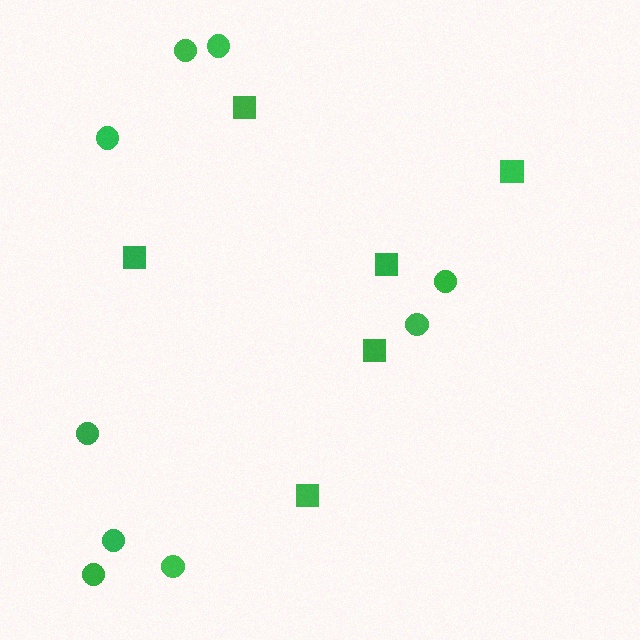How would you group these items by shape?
There are 2 groups: one group of squares (6) and one group of circles (9).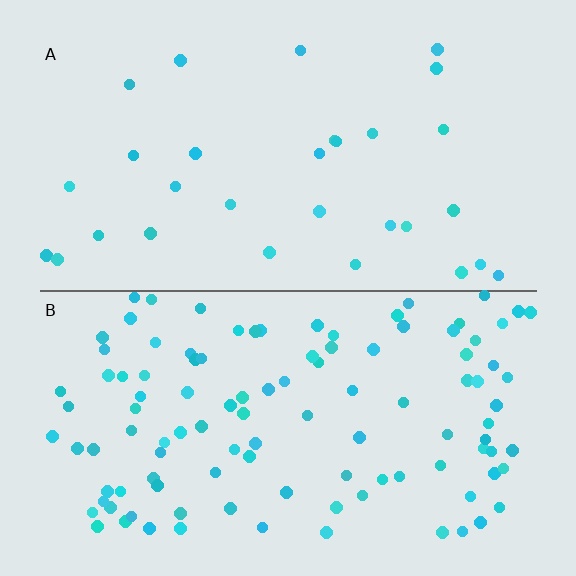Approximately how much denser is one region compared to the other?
Approximately 3.6× — region B over region A.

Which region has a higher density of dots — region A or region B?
B (the bottom).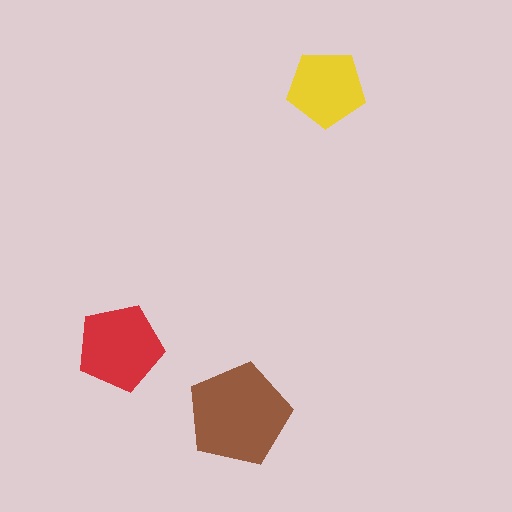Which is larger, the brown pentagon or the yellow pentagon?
The brown one.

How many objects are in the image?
There are 3 objects in the image.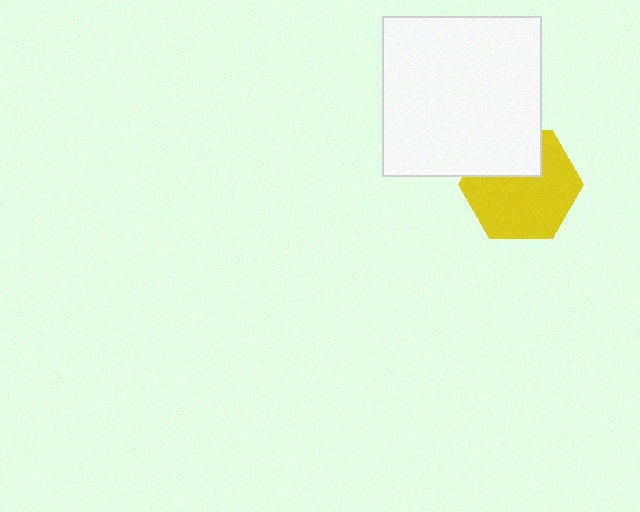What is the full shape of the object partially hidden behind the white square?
The partially hidden object is a yellow hexagon.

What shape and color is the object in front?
The object in front is a white square.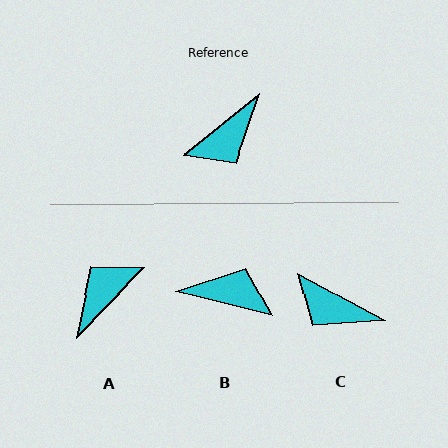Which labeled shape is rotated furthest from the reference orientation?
A, about 173 degrees away.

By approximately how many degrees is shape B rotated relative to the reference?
Approximately 127 degrees counter-clockwise.